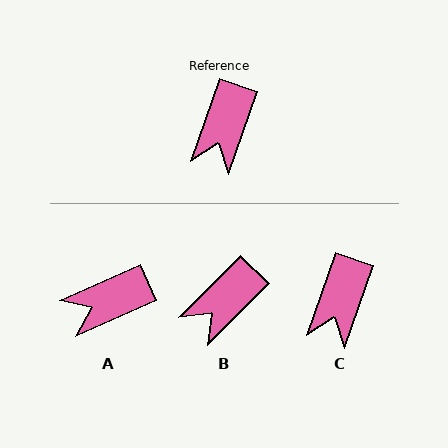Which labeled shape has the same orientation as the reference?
C.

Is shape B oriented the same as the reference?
No, it is off by about 26 degrees.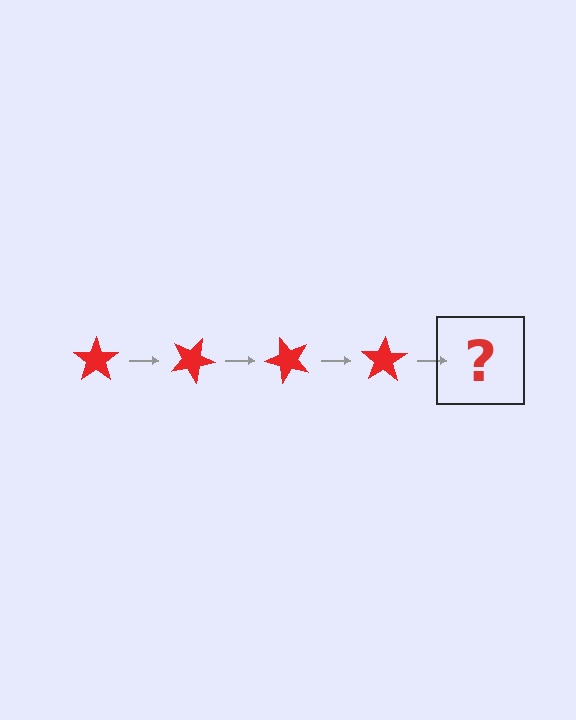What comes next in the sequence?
The next element should be a red star rotated 100 degrees.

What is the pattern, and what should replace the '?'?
The pattern is that the star rotates 25 degrees each step. The '?' should be a red star rotated 100 degrees.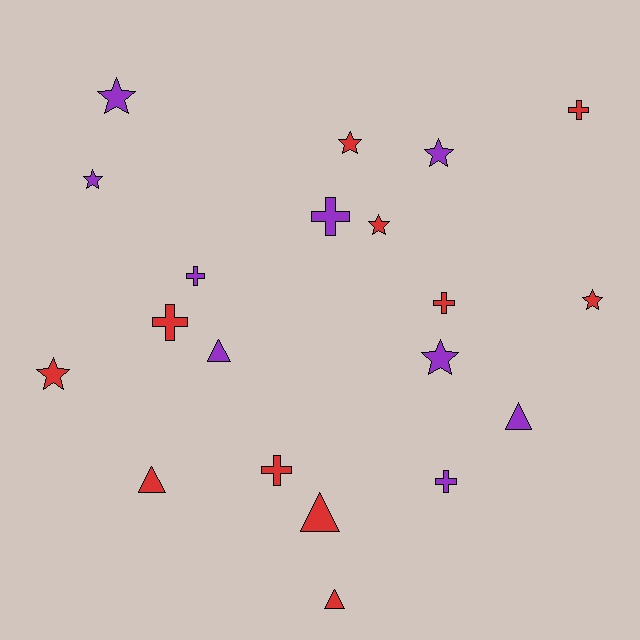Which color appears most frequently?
Red, with 11 objects.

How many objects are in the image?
There are 20 objects.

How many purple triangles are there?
There are 2 purple triangles.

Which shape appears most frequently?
Star, with 8 objects.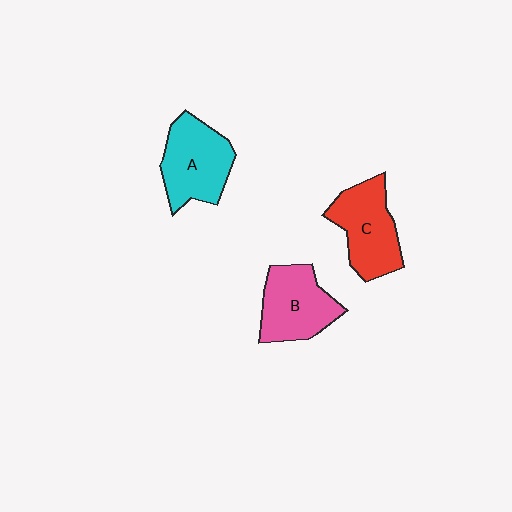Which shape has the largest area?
Shape A (cyan).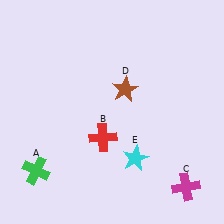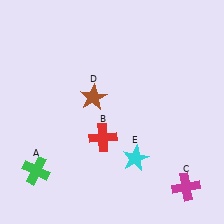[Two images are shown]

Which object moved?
The brown star (D) moved left.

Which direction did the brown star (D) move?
The brown star (D) moved left.